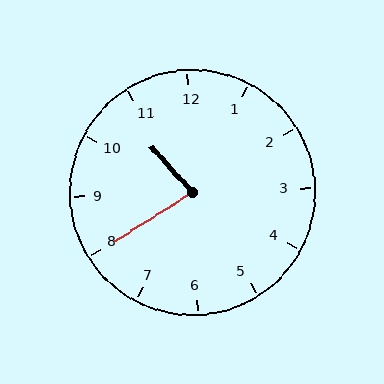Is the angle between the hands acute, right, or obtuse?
It is acute.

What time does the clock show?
10:40.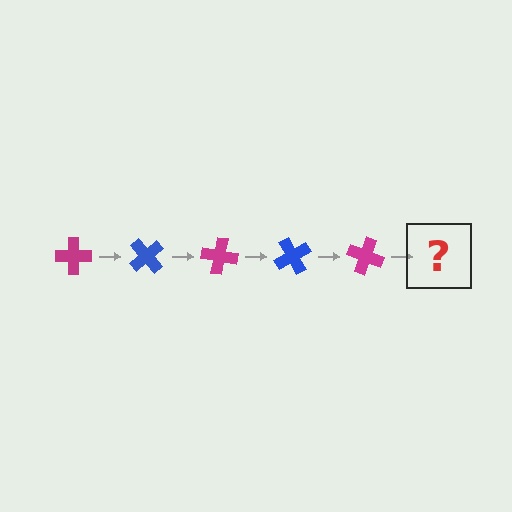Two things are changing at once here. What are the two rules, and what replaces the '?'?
The two rules are that it rotates 50 degrees each step and the color cycles through magenta and blue. The '?' should be a blue cross, rotated 250 degrees from the start.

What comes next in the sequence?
The next element should be a blue cross, rotated 250 degrees from the start.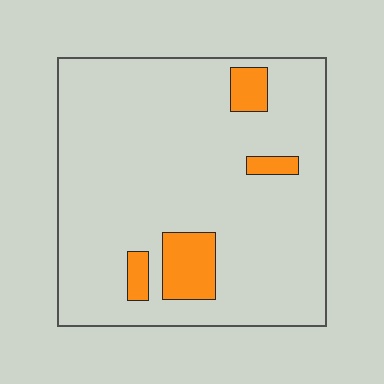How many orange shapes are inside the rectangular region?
4.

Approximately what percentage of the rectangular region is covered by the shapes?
Approximately 10%.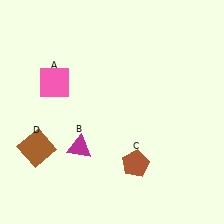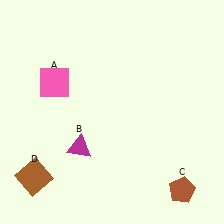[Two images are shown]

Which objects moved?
The objects that moved are: the brown pentagon (C), the brown square (D).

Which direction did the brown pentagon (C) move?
The brown pentagon (C) moved right.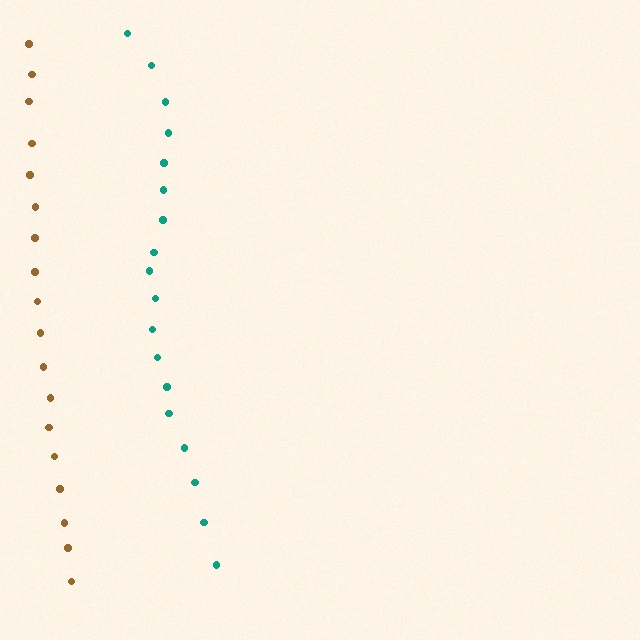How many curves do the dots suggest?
There are 2 distinct paths.